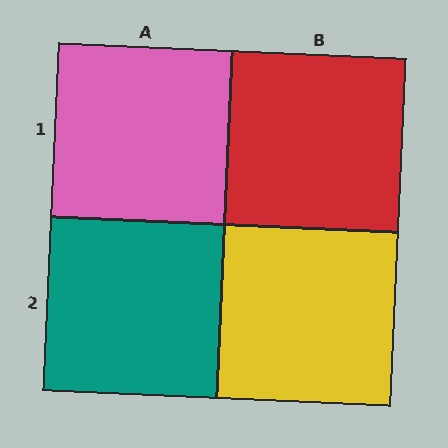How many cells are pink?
1 cell is pink.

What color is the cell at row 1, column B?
Red.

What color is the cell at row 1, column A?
Pink.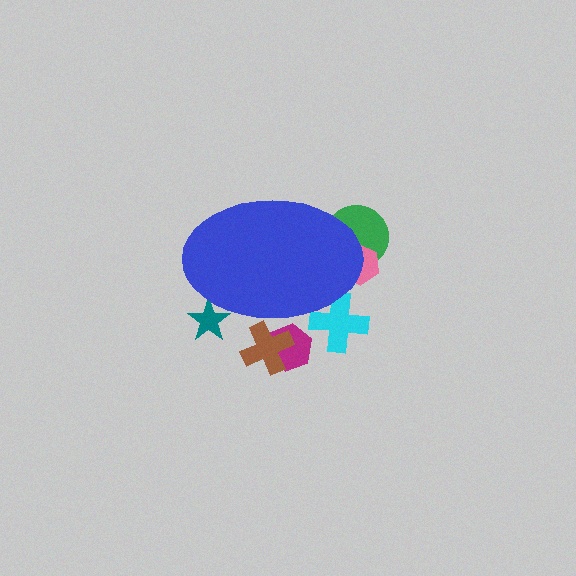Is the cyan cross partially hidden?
Yes, the cyan cross is partially hidden behind the blue ellipse.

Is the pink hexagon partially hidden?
Yes, the pink hexagon is partially hidden behind the blue ellipse.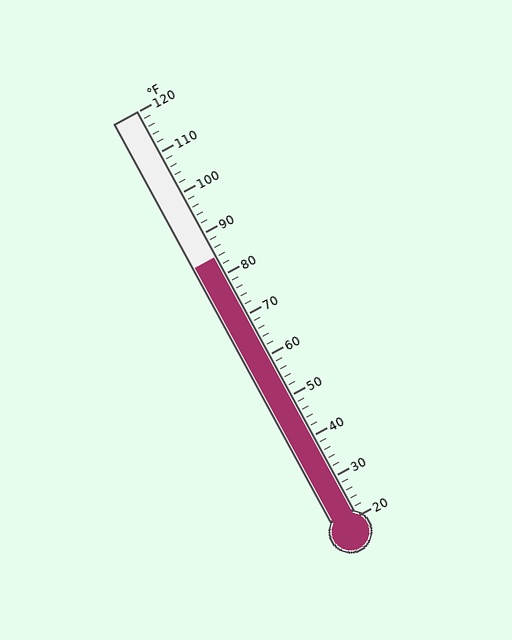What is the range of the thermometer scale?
The thermometer scale ranges from 20°F to 120°F.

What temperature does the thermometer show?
The thermometer shows approximately 84°F.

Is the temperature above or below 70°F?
The temperature is above 70°F.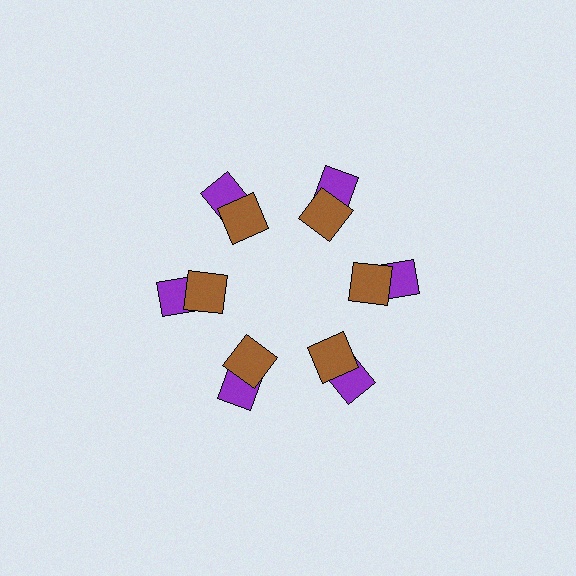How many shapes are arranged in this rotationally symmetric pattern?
There are 12 shapes, arranged in 6 groups of 2.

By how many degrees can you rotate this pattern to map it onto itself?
The pattern maps onto itself every 60 degrees of rotation.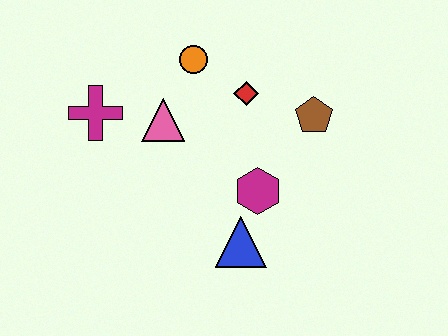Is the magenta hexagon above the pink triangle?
No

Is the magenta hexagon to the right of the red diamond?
Yes